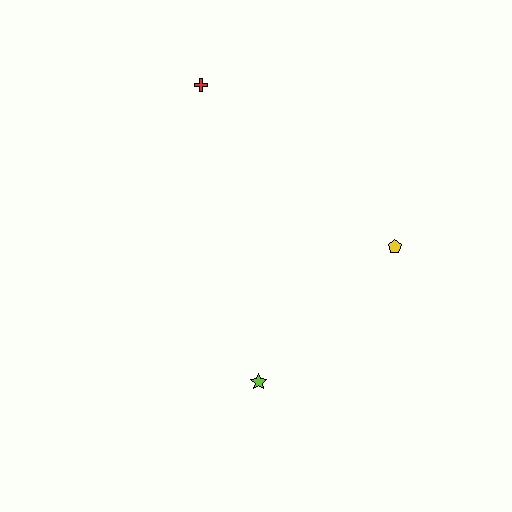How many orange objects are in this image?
There are no orange objects.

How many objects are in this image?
There are 3 objects.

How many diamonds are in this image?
There are no diamonds.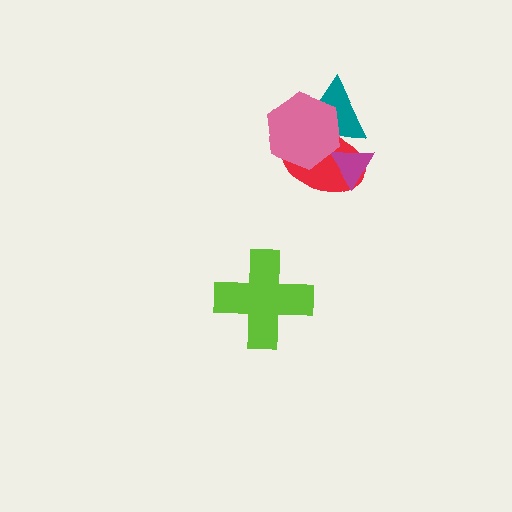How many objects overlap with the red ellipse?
3 objects overlap with the red ellipse.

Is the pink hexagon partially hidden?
No, no other shape covers it.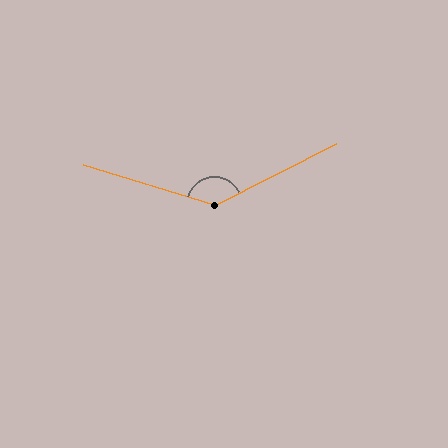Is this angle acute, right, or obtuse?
It is obtuse.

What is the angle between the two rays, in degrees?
Approximately 136 degrees.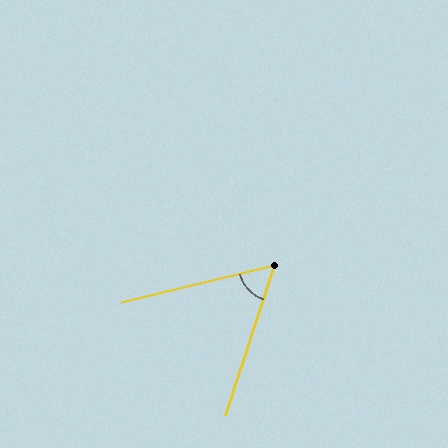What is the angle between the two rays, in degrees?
Approximately 58 degrees.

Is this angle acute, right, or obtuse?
It is acute.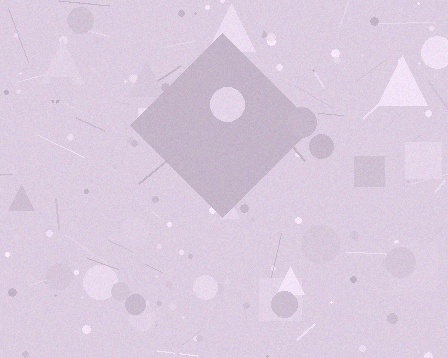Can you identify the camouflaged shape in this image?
The camouflaged shape is a diamond.